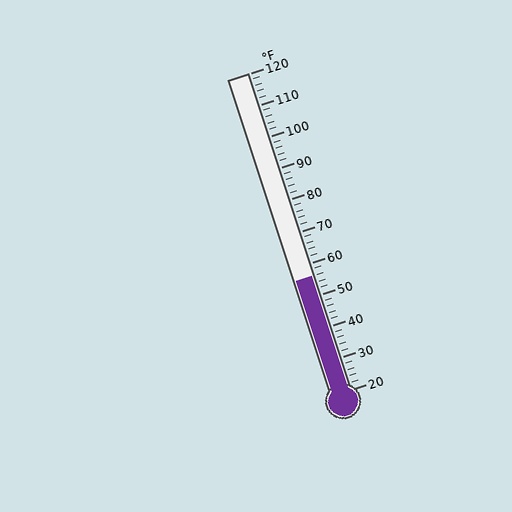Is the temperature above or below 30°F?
The temperature is above 30°F.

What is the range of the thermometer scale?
The thermometer scale ranges from 20°F to 120°F.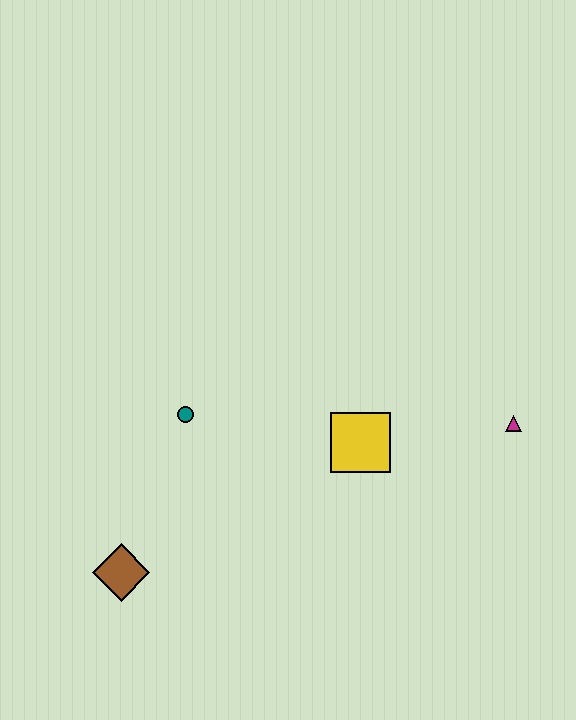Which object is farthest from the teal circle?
The magenta triangle is farthest from the teal circle.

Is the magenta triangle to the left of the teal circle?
No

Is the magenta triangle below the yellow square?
No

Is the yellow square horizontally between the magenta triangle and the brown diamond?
Yes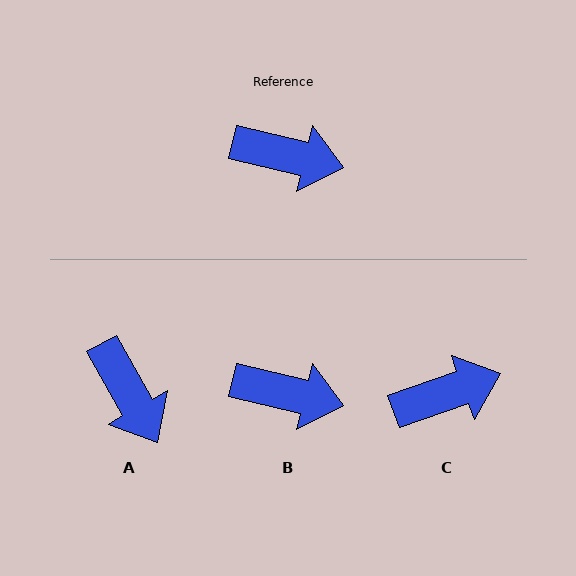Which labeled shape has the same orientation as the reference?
B.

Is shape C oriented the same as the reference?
No, it is off by about 33 degrees.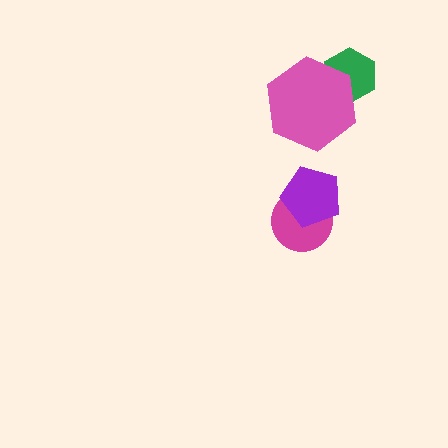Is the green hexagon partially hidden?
Yes, it is partially covered by another shape.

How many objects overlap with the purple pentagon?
1 object overlaps with the purple pentagon.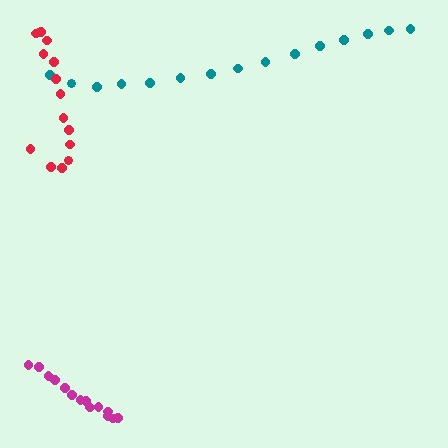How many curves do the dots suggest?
There are 3 distinct paths.